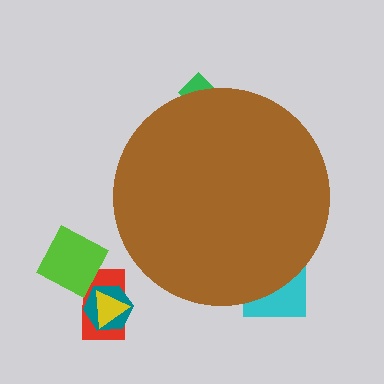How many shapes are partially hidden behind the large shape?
2 shapes are partially hidden.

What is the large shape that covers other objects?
A brown circle.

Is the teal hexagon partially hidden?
No, the teal hexagon is fully visible.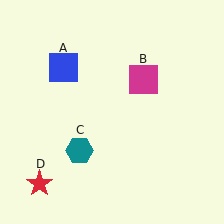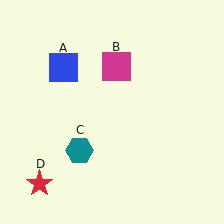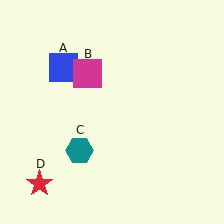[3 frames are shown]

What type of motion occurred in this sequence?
The magenta square (object B) rotated counterclockwise around the center of the scene.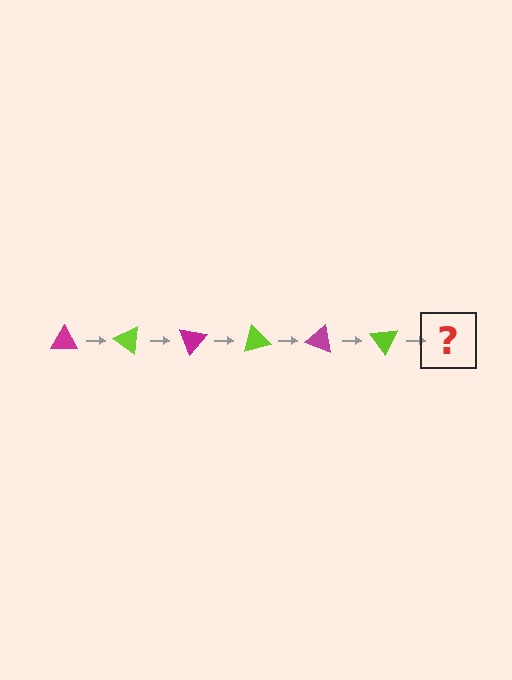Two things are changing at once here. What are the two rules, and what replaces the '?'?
The two rules are that it rotates 35 degrees each step and the color cycles through magenta and lime. The '?' should be a magenta triangle, rotated 210 degrees from the start.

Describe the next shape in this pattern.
It should be a magenta triangle, rotated 210 degrees from the start.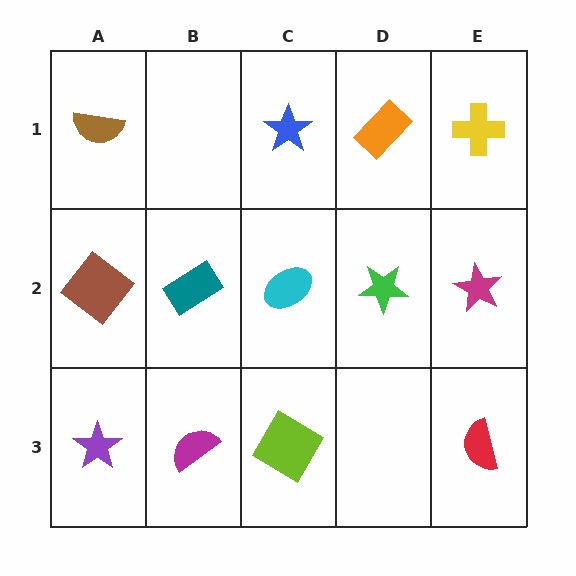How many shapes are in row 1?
4 shapes.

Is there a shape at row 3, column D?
No, that cell is empty.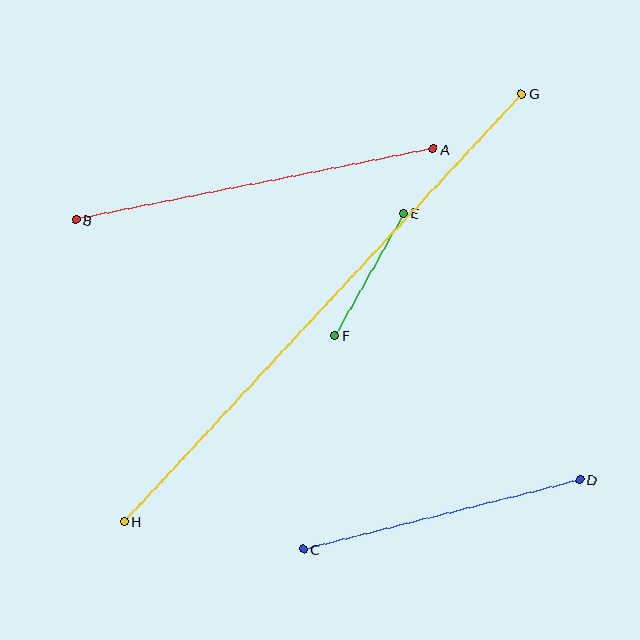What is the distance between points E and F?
The distance is approximately 140 pixels.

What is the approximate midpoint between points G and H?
The midpoint is at approximately (323, 307) pixels.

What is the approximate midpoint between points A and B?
The midpoint is at approximately (255, 184) pixels.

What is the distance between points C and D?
The distance is approximately 285 pixels.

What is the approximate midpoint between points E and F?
The midpoint is at approximately (369, 274) pixels.